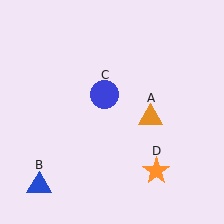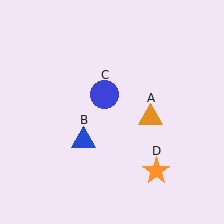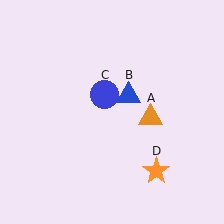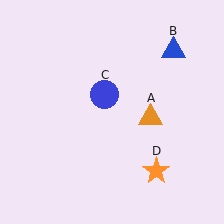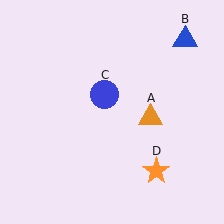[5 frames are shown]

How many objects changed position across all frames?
1 object changed position: blue triangle (object B).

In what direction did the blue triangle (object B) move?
The blue triangle (object B) moved up and to the right.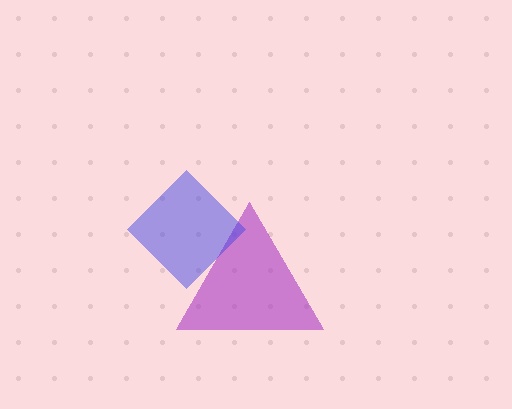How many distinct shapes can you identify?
There are 2 distinct shapes: a purple triangle, a blue diamond.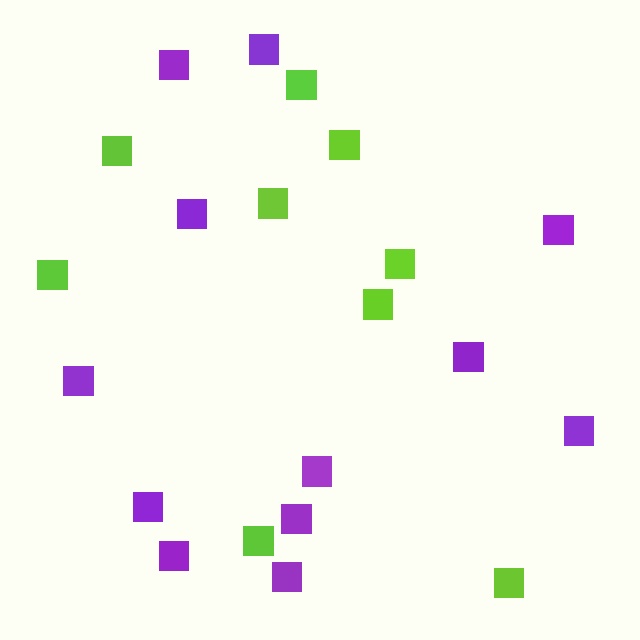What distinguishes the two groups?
There are 2 groups: one group of lime squares (9) and one group of purple squares (12).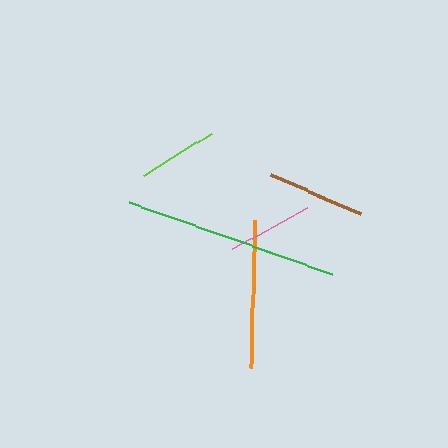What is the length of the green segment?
The green segment is approximately 214 pixels long.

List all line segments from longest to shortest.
From longest to shortest: green, orange, brown, pink, lime.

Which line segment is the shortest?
The lime line is the shortest at approximately 80 pixels.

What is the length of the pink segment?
The pink segment is approximately 86 pixels long.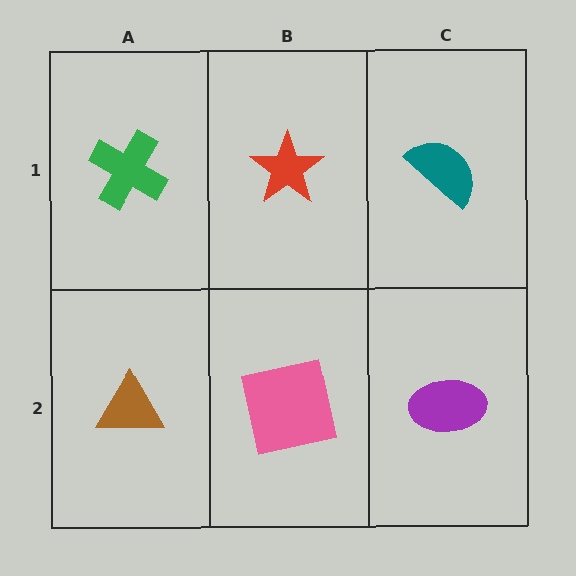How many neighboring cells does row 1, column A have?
2.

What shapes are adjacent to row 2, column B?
A red star (row 1, column B), a brown triangle (row 2, column A), a purple ellipse (row 2, column C).